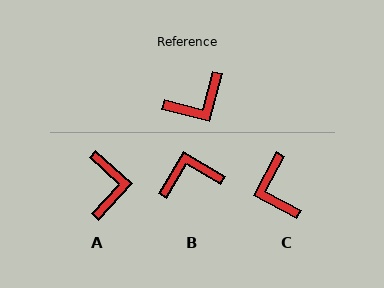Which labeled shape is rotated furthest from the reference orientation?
B, about 164 degrees away.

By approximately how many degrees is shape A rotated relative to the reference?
Approximately 62 degrees counter-clockwise.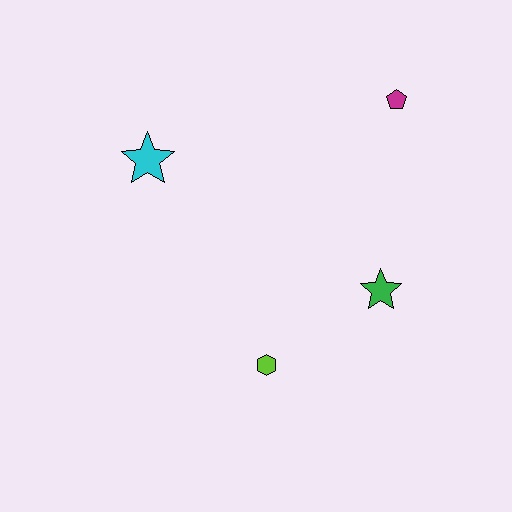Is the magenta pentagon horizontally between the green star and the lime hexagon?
No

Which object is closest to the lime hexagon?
The green star is closest to the lime hexagon.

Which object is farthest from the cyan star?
The green star is farthest from the cyan star.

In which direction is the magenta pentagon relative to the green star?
The magenta pentagon is above the green star.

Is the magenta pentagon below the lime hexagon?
No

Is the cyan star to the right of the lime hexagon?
No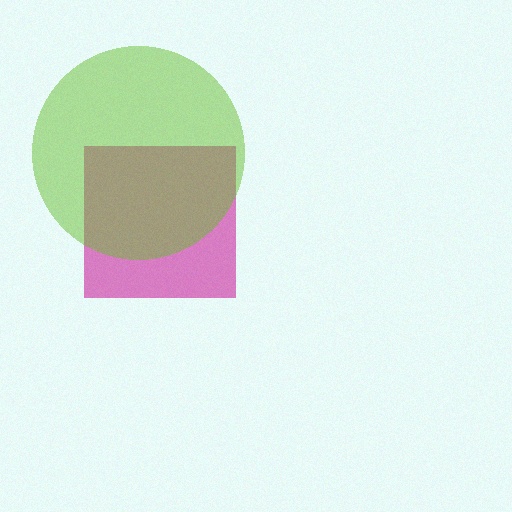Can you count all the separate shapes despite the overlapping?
Yes, there are 2 separate shapes.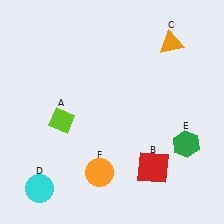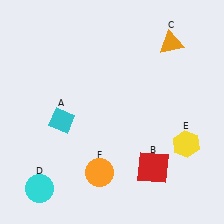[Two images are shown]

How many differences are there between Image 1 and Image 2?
There are 2 differences between the two images.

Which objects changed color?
A changed from lime to cyan. E changed from green to yellow.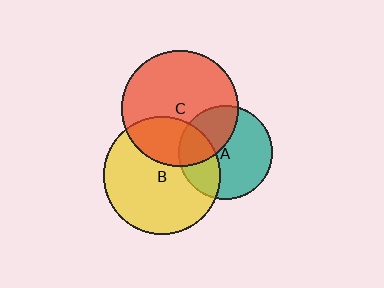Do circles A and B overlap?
Yes.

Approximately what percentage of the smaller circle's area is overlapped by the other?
Approximately 30%.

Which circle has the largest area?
Circle B (yellow).